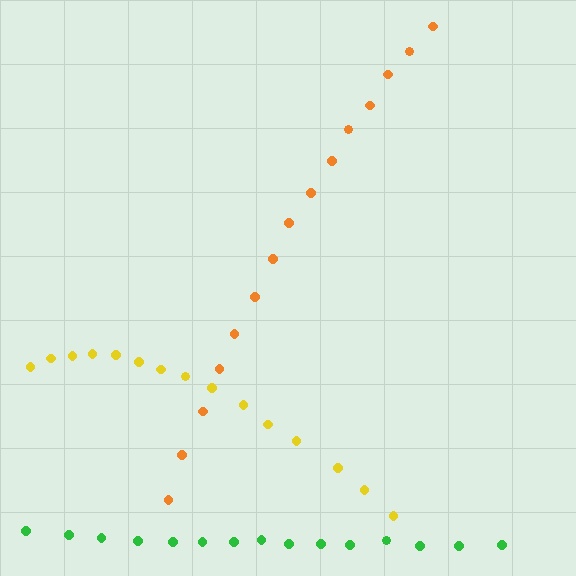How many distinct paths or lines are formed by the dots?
There are 3 distinct paths.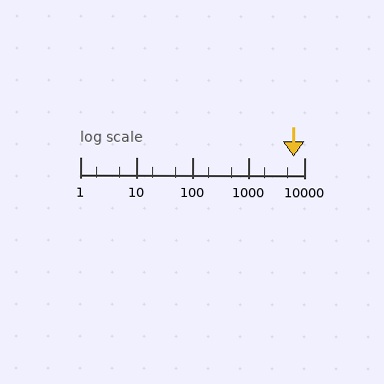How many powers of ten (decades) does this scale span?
The scale spans 4 decades, from 1 to 10000.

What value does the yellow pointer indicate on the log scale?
The pointer indicates approximately 6600.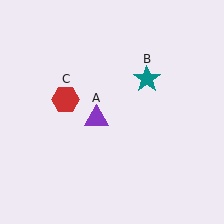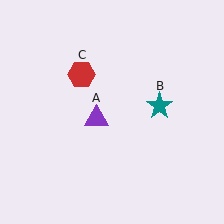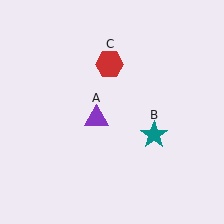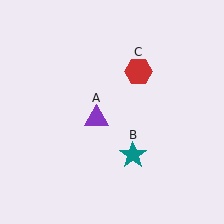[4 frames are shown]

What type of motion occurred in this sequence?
The teal star (object B), red hexagon (object C) rotated clockwise around the center of the scene.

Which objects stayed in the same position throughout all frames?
Purple triangle (object A) remained stationary.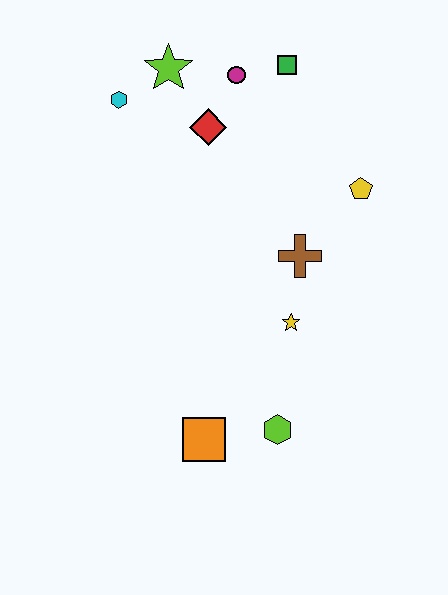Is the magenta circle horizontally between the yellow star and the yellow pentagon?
No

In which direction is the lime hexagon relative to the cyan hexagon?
The lime hexagon is below the cyan hexagon.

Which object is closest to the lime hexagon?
The orange square is closest to the lime hexagon.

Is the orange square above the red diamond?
No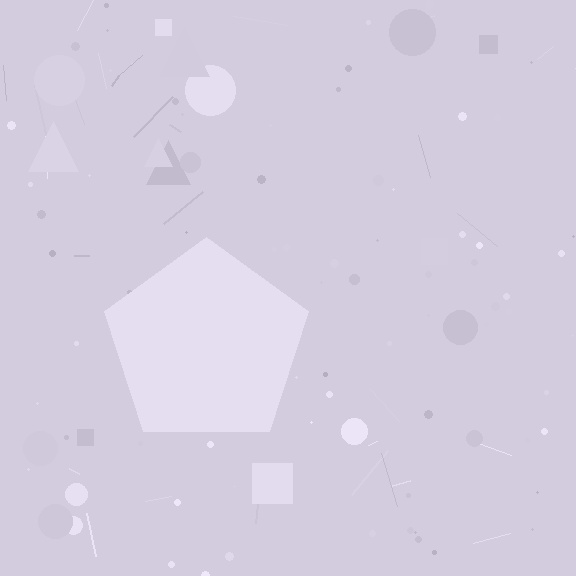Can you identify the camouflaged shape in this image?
The camouflaged shape is a pentagon.